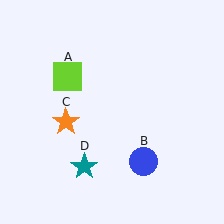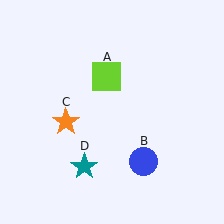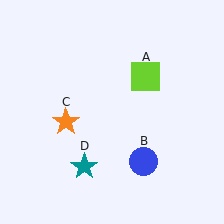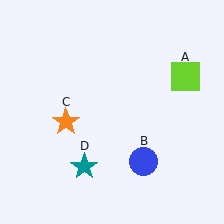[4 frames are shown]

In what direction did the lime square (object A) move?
The lime square (object A) moved right.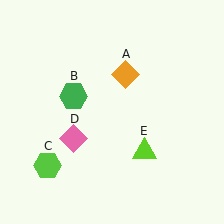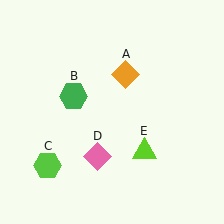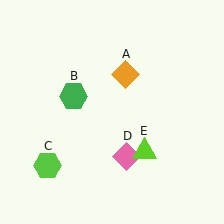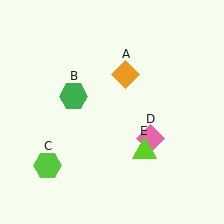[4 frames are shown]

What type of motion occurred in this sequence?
The pink diamond (object D) rotated counterclockwise around the center of the scene.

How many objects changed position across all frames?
1 object changed position: pink diamond (object D).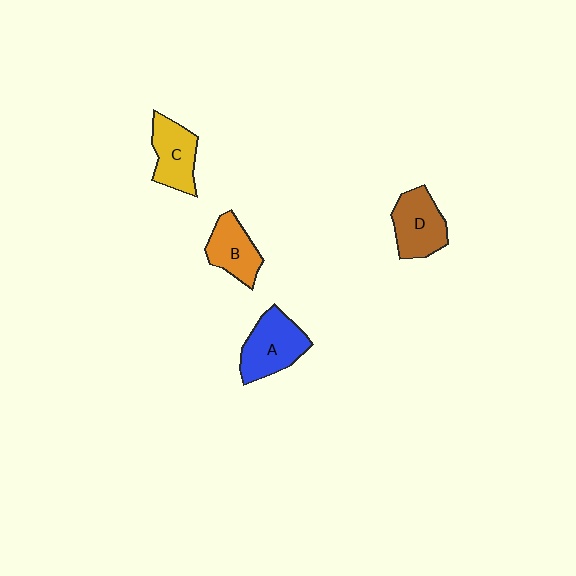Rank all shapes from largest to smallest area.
From largest to smallest: A (blue), D (brown), C (yellow), B (orange).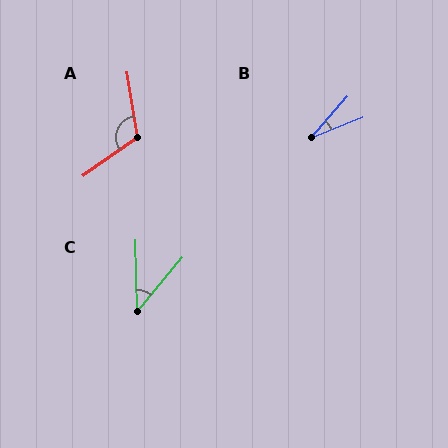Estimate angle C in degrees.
Approximately 41 degrees.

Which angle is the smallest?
B, at approximately 27 degrees.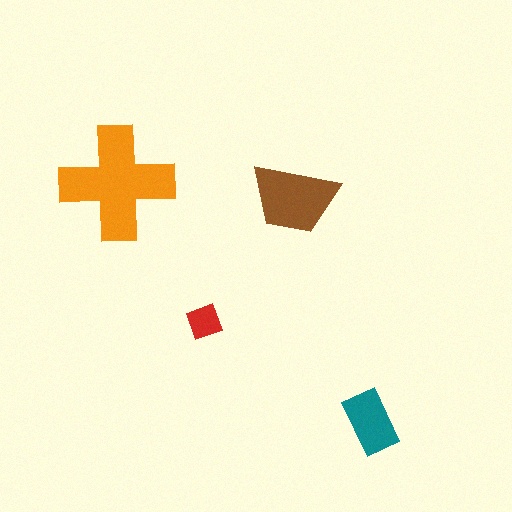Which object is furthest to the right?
The teal rectangle is rightmost.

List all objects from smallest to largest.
The red diamond, the teal rectangle, the brown trapezoid, the orange cross.